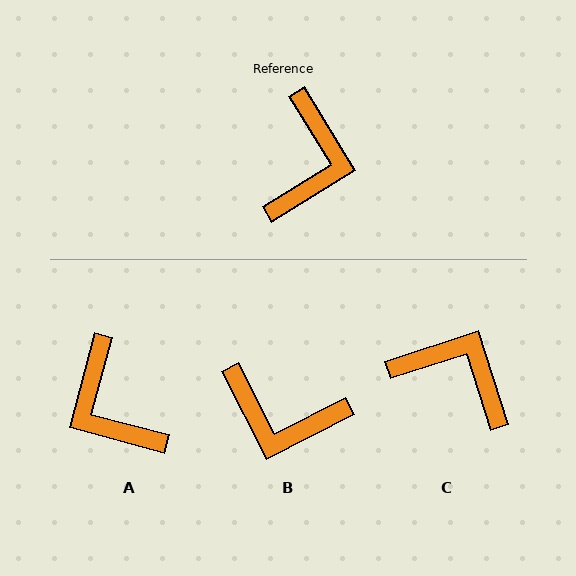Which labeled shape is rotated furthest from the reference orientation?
A, about 137 degrees away.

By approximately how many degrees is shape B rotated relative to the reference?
Approximately 95 degrees clockwise.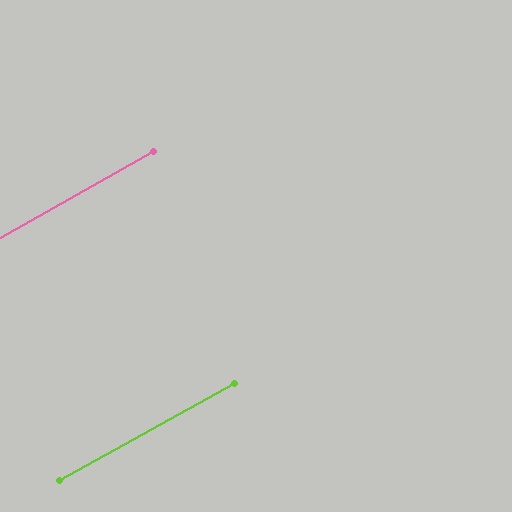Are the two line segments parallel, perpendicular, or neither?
Parallel — their directions differ by only 0.1°.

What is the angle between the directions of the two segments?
Approximately 0 degrees.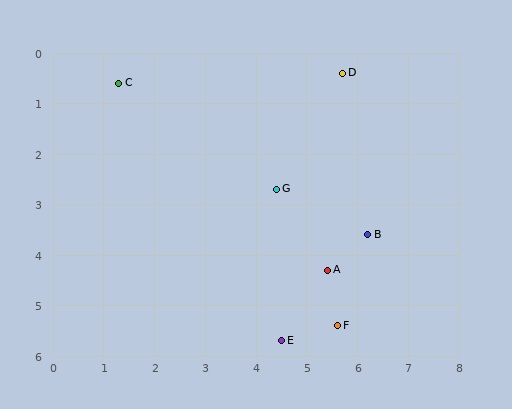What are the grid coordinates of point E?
Point E is at approximately (4.5, 5.7).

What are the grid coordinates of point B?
Point B is at approximately (6.2, 3.6).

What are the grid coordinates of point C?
Point C is at approximately (1.3, 0.6).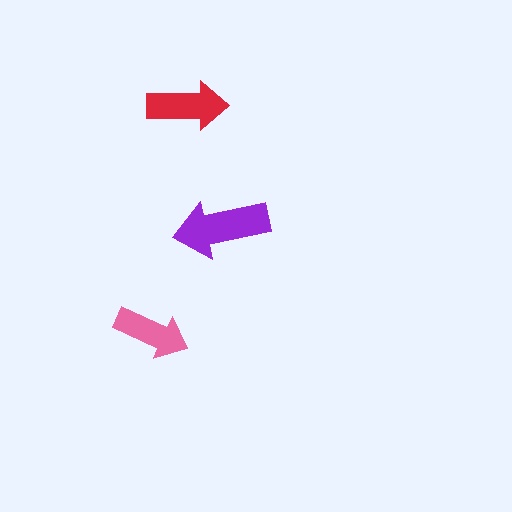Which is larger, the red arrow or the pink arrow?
The red one.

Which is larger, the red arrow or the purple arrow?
The purple one.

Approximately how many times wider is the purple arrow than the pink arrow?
About 1.5 times wider.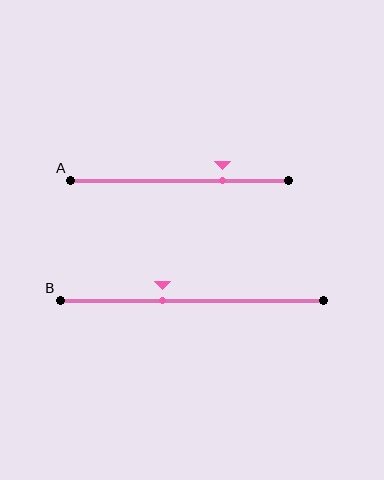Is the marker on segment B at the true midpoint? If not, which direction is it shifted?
No, the marker on segment B is shifted to the left by about 11% of the segment length.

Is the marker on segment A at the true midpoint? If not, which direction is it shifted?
No, the marker on segment A is shifted to the right by about 19% of the segment length.